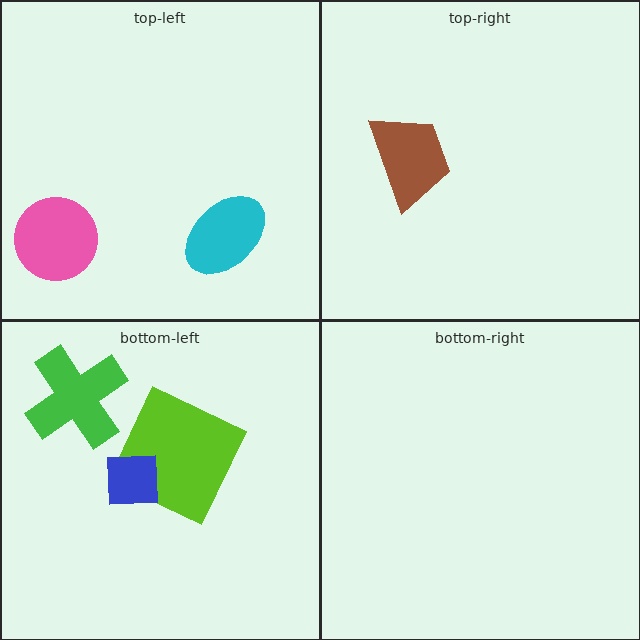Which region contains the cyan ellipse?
The top-left region.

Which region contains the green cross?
The bottom-left region.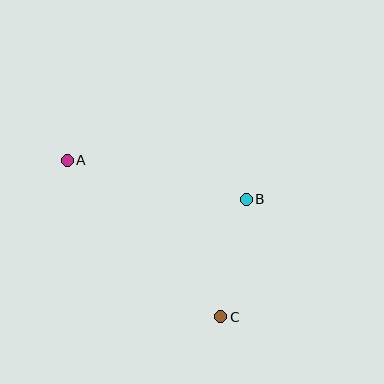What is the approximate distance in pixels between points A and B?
The distance between A and B is approximately 183 pixels.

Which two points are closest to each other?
Points B and C are closest to each other.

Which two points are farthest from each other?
Points A and C are farthest from each other.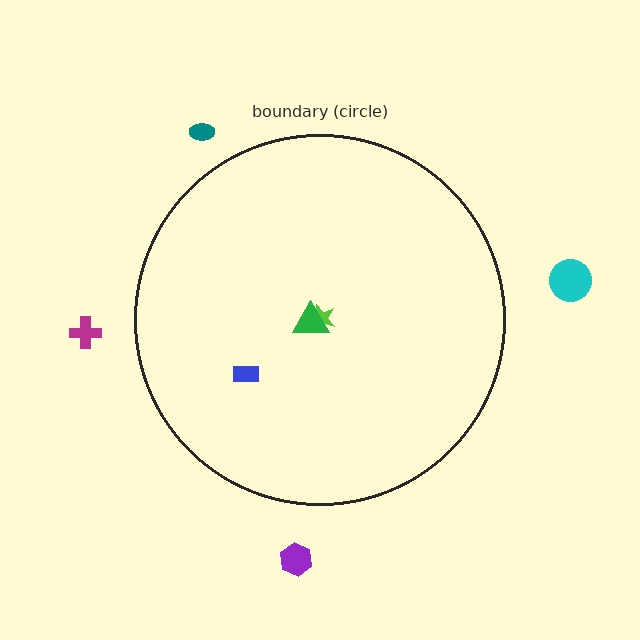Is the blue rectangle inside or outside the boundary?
Inside.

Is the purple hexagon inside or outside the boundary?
Outside.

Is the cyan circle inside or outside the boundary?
Outside.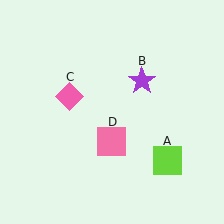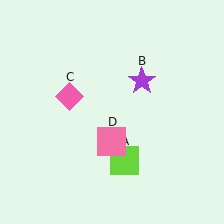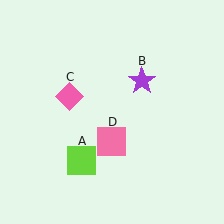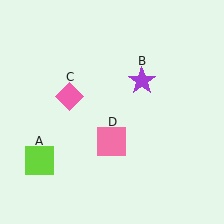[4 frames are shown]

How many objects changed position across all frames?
1 object changed position: lime square (object A).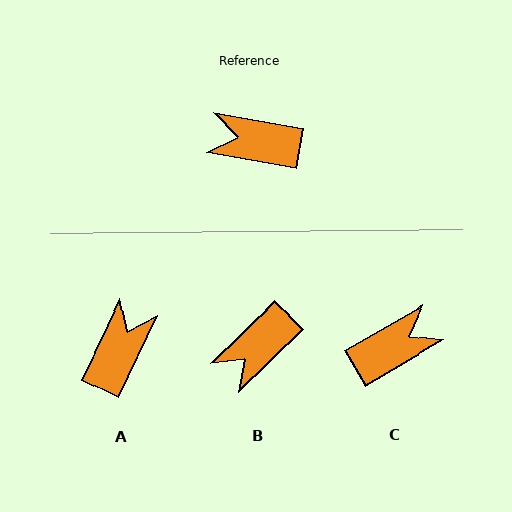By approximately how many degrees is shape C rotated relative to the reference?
Approximately 140 degrees clockwise.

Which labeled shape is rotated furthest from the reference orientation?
C, about 140 degrees away.